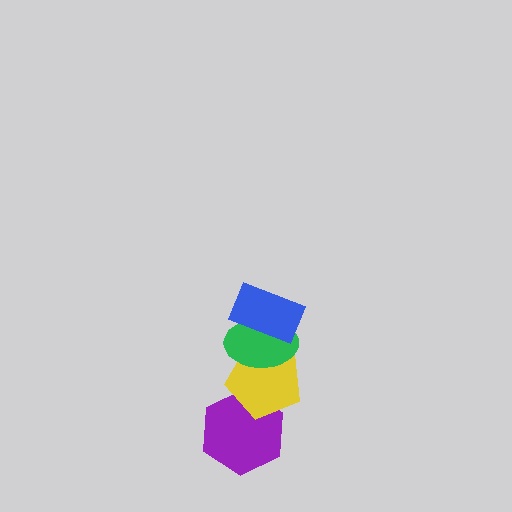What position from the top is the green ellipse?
The green ellipse is 2nd from the top.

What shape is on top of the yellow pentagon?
The green ellipse is on top of the yellow pentagon.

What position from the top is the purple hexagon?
The purple hexagon is 4th from the top.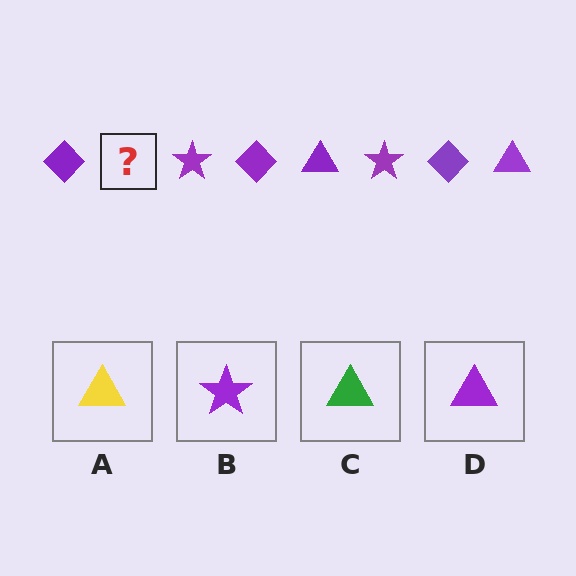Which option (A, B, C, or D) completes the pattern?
D.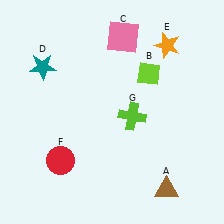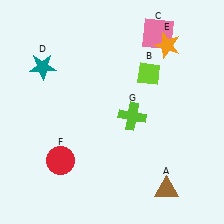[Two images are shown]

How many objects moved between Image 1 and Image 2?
1 object moved between the two images.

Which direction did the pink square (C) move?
The pink square (C) moved right.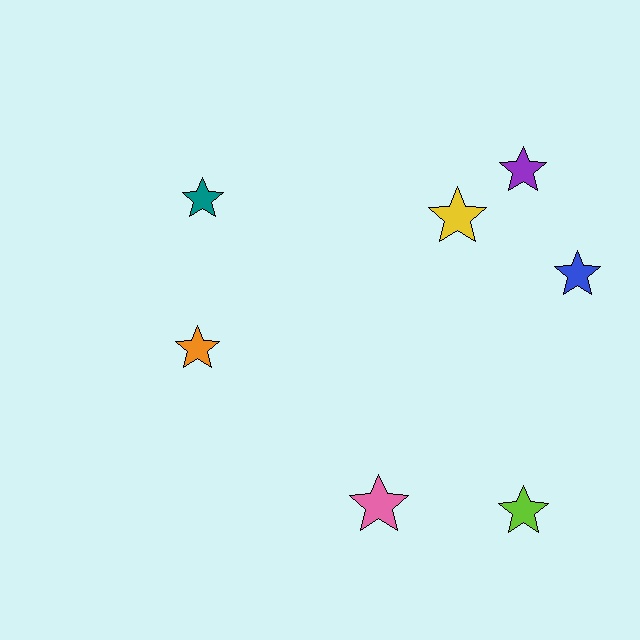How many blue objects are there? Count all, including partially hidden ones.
There is 1 blue object.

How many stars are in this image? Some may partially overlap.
There are 7 stars.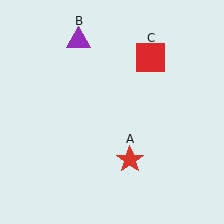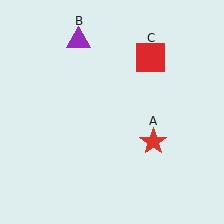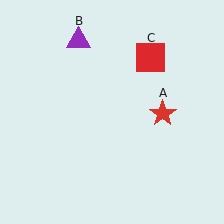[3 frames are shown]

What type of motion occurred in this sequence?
The red star (object A) rotated counterclockwise around the center of the scene.